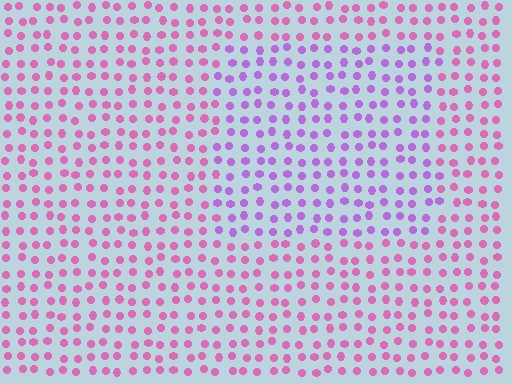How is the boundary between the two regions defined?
The boundary is defined purely by a slight shift in hue (about 38 degrees). Spacing, size, and orientation are identical on both sides.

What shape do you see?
I see a rectangle.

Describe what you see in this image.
The image is filled with small pink elements in a uniform arrangement. A rectangle-shaped region is visible where the elements are tinted to a slightly different hue, forming a subtle color boundary.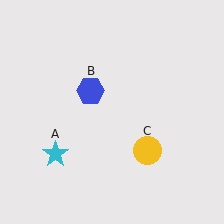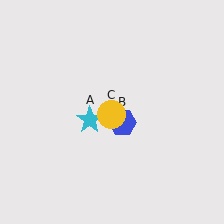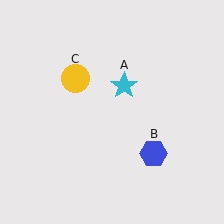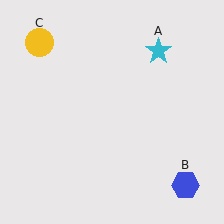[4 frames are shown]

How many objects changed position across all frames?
3 objects changed position: cyan star (object A), blue hexagon (object B), yellow circle (object C).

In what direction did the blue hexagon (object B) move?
The blue hexagon (object B) moved down and to the right.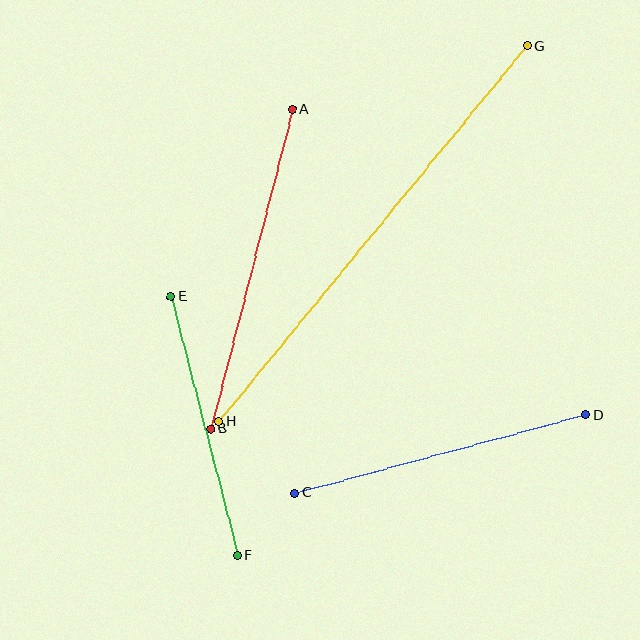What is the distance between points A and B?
The distance is approximately 330 pixels.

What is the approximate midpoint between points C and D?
The midpoint is at approximately (440, 454) pixels.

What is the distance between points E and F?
The distance is approximately 267 pixels.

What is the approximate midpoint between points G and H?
The midpoint is at approximately (373, 234) pixels.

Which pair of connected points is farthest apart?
Points G and H are farthest apart.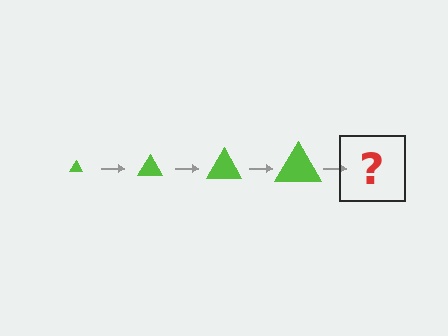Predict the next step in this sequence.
The next step is a lime triangle, larger than the previous one.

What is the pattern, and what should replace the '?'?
The pattern is that the triangle gets progressively larger each step. The '?' should be a lime triangle, larger than the previous one.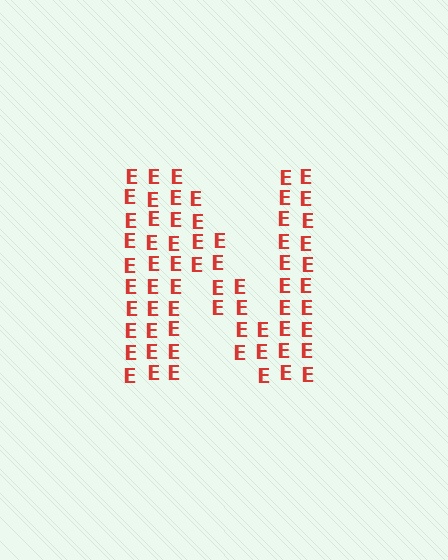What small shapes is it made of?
It is made of small letter E's.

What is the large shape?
The large shape is the letter N.